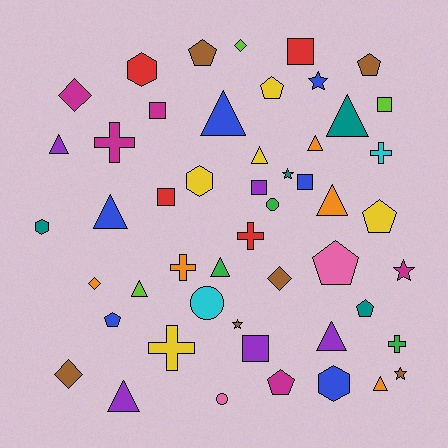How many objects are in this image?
There are 50 objects.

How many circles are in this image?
There are 3 circles.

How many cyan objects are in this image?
There are 2 cyan objects.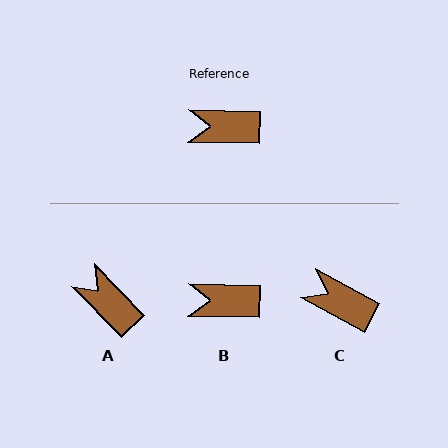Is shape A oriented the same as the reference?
No, it is off by about 44 degrees.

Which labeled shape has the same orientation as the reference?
B.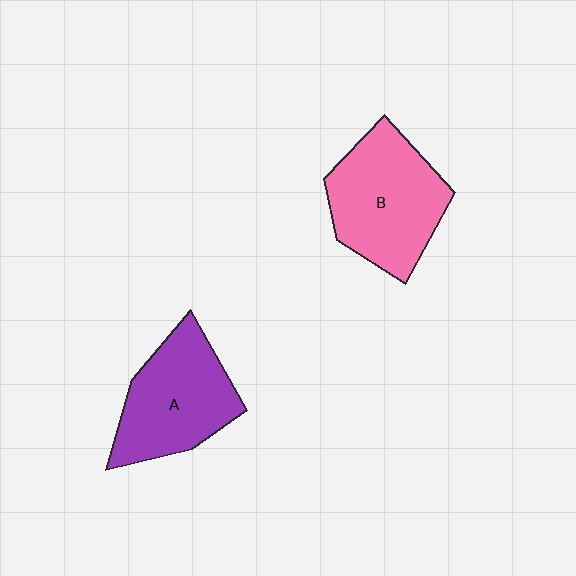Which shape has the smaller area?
Shape A (purple).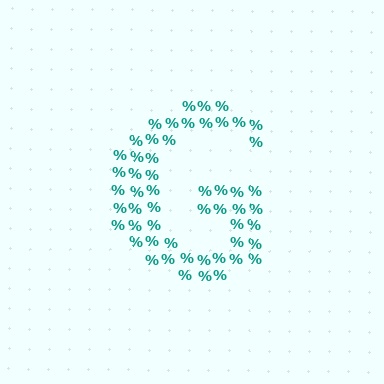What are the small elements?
The small elements are percent signs.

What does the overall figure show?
The overall figure shows the letter G.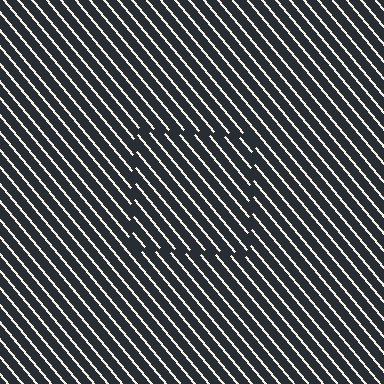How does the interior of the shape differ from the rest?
The interior of the shape contains the same grating, shifted by half a period — the contour is defined by the phase discontinuity where line-ends from the inner and outer gratings abut.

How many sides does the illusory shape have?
4 sides — the line-ends trace a square.